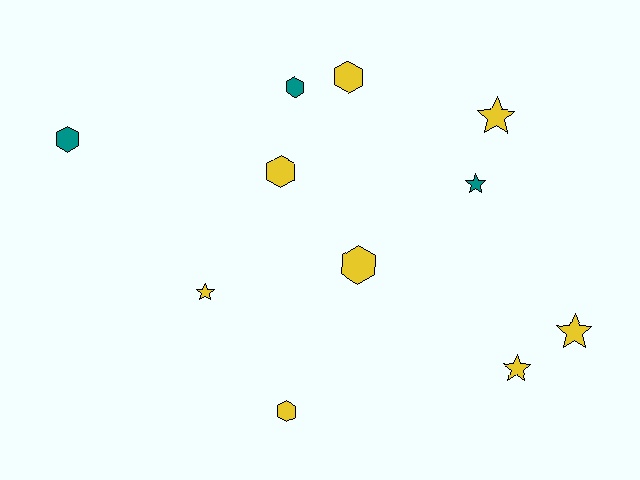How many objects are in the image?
There are 11 objects.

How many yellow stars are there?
There are 4 yellow stars.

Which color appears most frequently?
Yellow, with 8 objects.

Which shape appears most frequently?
Hexagon, with 6 objects.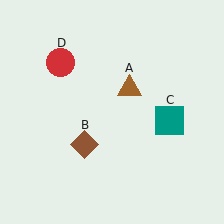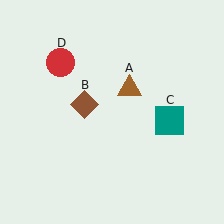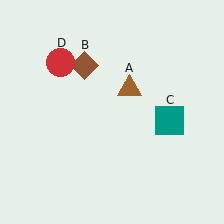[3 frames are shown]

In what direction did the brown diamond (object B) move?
The brown diamond (object B) moved up.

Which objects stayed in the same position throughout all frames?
Brown triangle (object A) and teal square (object C) and red circle (object D) remained stationary.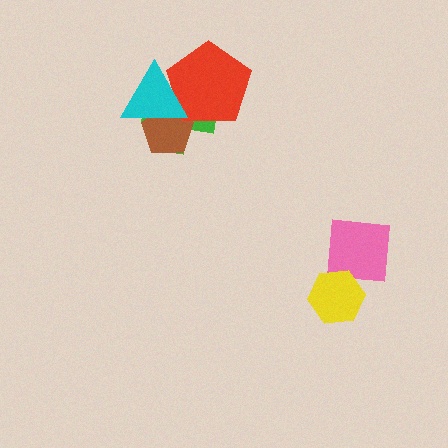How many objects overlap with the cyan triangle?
3 objects overlap with the cyan triangle.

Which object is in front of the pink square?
The yellow hexagon is in front of the pink square.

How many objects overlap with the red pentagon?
3 objects overlap with the red pentagon.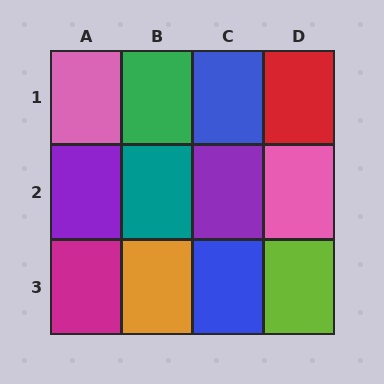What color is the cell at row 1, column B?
Green.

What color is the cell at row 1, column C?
Blue.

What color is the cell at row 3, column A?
Magenta.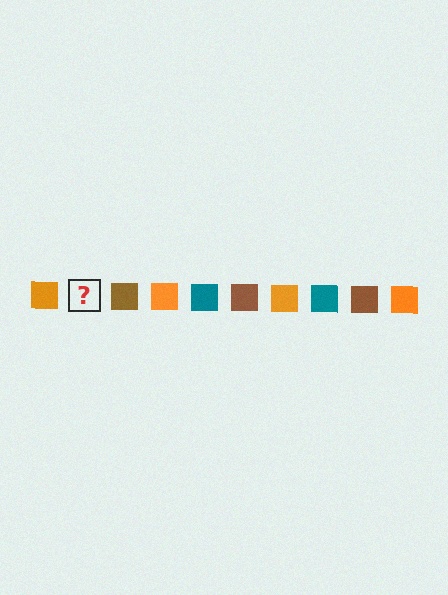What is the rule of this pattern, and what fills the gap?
The rule is that the pattern cycles through orange, teal, brown squares. The gap should be filled with a teal square.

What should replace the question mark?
The question mark should be replaced with a teal square.